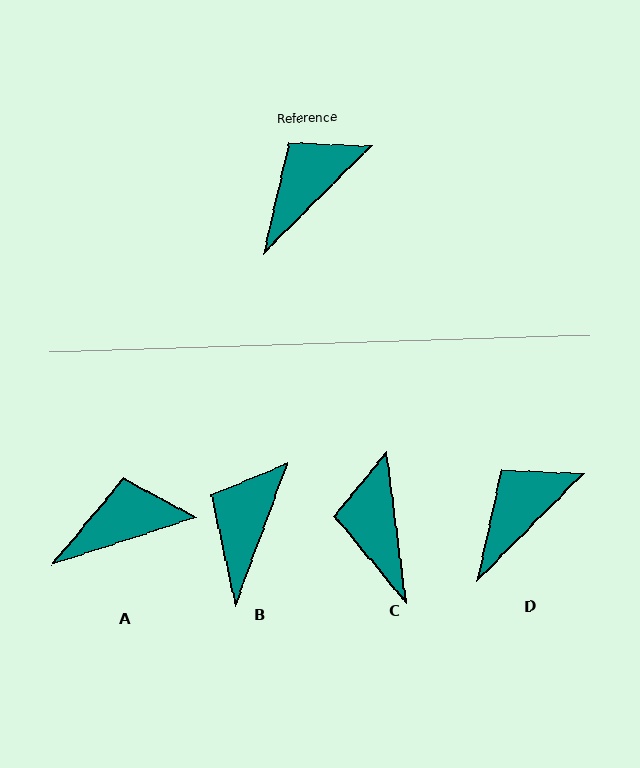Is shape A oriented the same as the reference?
No, it is off by about 27 degrees.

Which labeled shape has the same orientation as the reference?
D.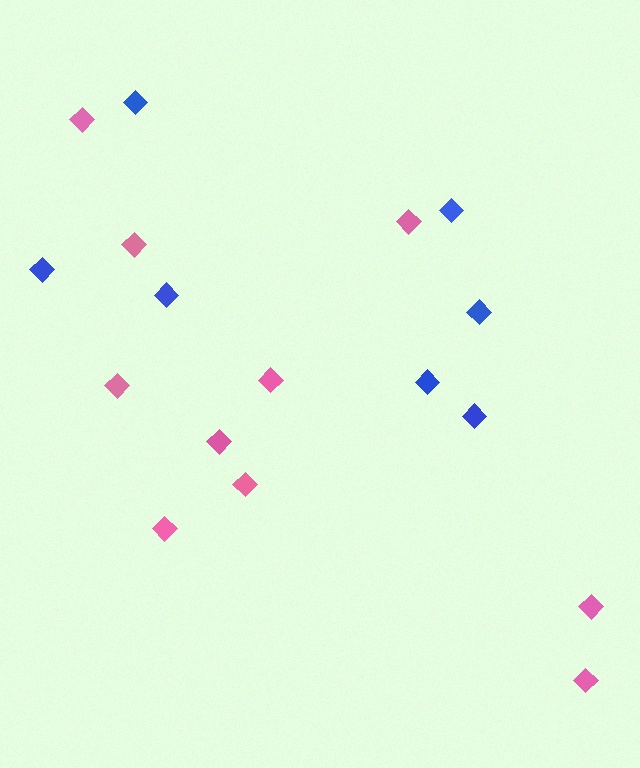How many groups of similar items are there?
There are 2 groups: one group of blue diamonds (7) and one group of pink diamonds (10).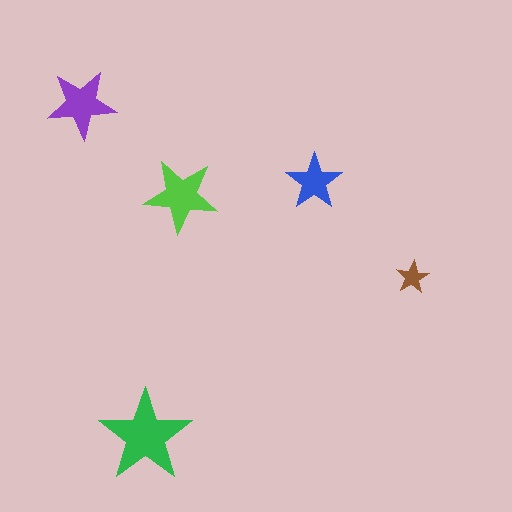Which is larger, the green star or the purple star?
The green one.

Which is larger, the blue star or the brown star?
The blue one.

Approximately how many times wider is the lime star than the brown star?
About 2 times wider.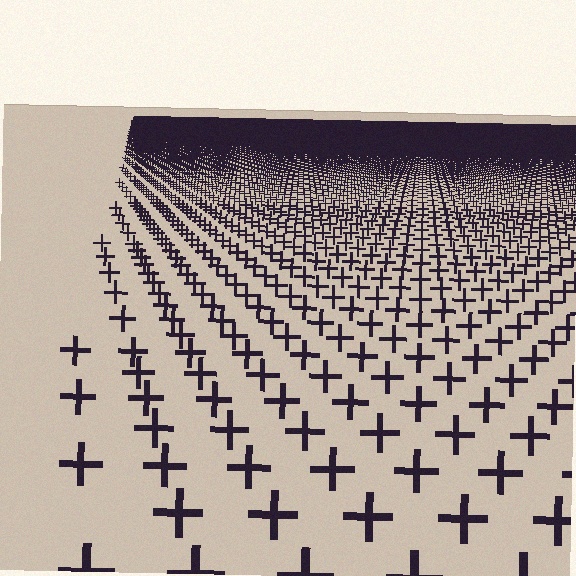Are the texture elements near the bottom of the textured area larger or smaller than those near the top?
Larger. Near the bottom, elements are closer to the viewer and appear at a bigger on-screen size.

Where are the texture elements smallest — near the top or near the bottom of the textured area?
Near the top.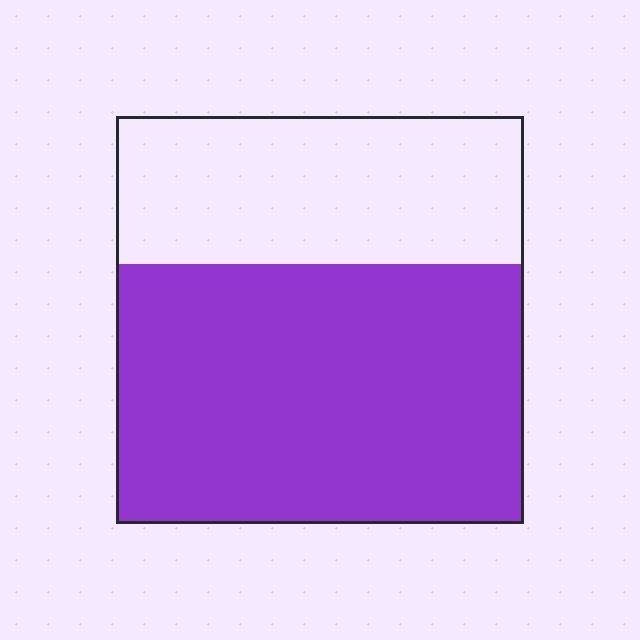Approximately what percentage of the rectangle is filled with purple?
Approximately 65%.